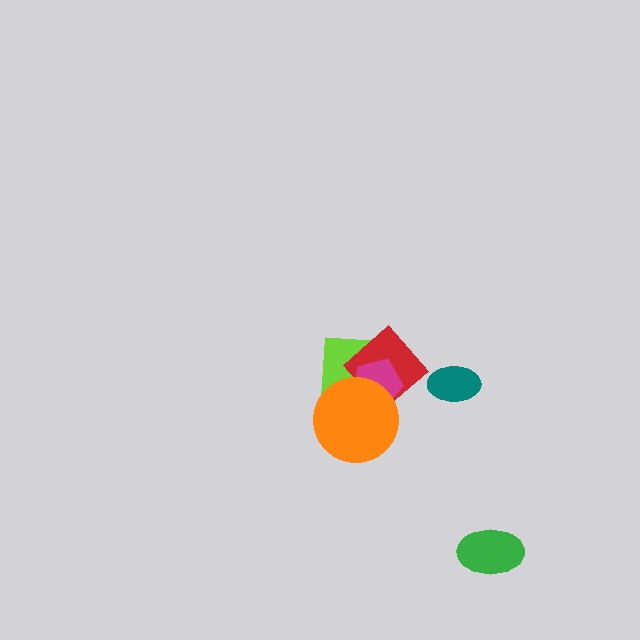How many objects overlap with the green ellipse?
0 objects overlap with the green ellipse.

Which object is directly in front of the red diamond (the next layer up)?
The magenta pentagon is directly in front of the red diamond.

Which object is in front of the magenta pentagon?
The orange circle is in front of the magenta pentagon.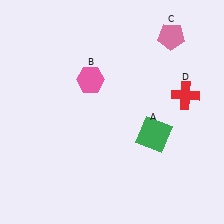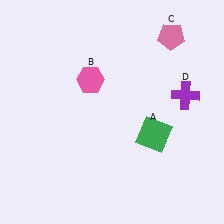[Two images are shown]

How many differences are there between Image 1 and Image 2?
There is 1 difference between the two images.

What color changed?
The cross (D) changed from red in Image 1 to purple in Image 2.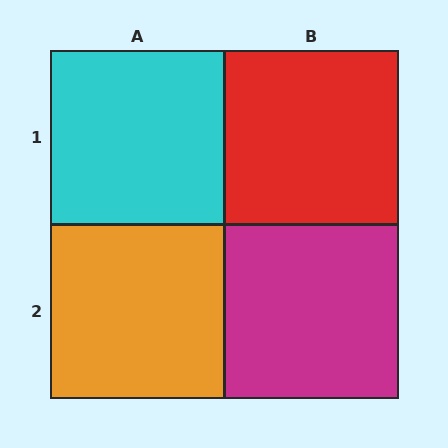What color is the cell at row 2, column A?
Orange.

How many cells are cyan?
1 cell is cyan.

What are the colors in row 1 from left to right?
Cyan, red.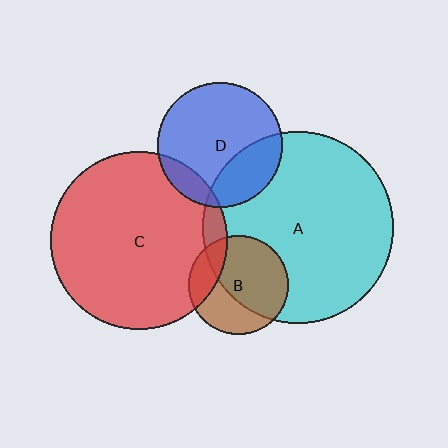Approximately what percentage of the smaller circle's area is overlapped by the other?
Approximately 10%.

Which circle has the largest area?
Circle A (cyan).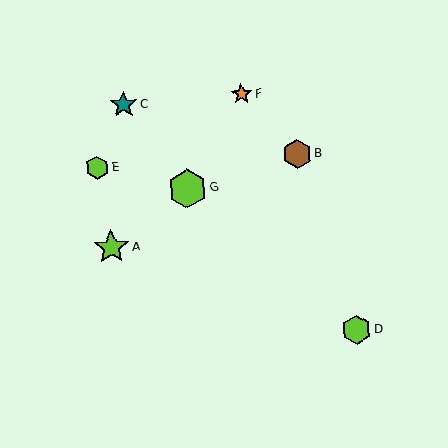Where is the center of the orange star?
The center of the orange star is at (241, 94).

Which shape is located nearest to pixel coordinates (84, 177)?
The lime hexagon (labeled E) at (98, 168) is nearest to that location.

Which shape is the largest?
The lime hexagon (labeled G) is the largest.